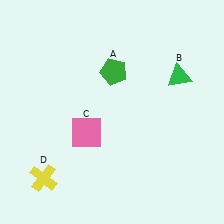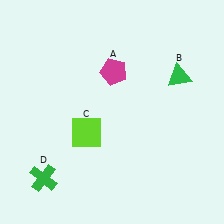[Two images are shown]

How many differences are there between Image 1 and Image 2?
There are 3 differences between the two images.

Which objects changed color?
A changed from green to magenta. C changed from pink to lime. D changed from yellow to green.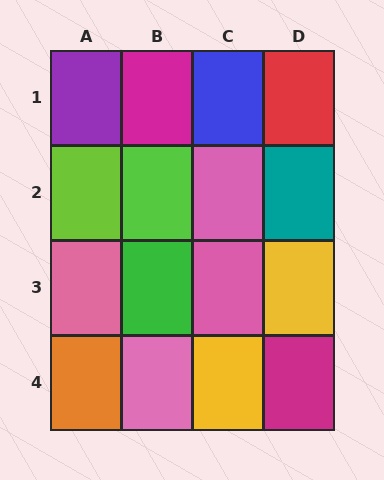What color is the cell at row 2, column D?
Teal.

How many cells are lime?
2 cells are lime.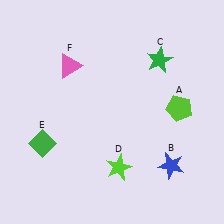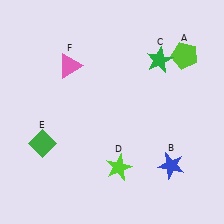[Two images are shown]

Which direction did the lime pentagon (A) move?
The lime pentagon (A) moved up.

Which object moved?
The lime pentagon (A) moved up.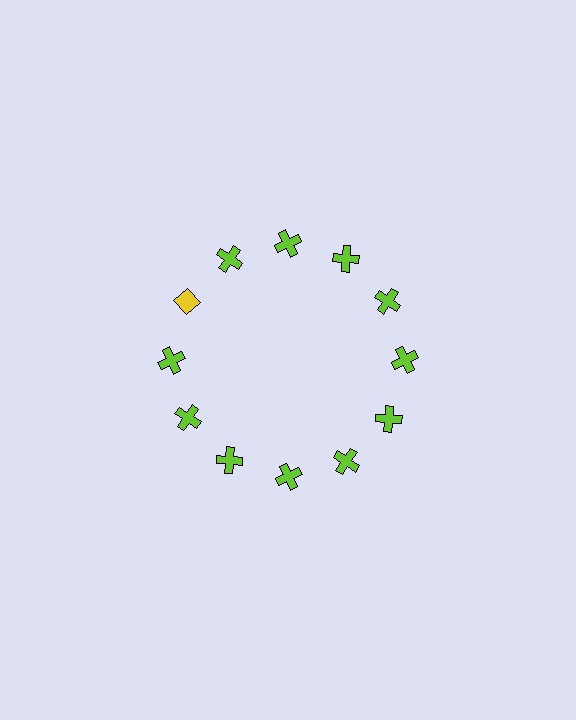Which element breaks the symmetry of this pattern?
The yellow diamond at roughly the 10 o'clock position breaks the symmetry. All other shapes are lime crosses.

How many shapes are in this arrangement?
There are 12 shapes arranged in a ring pattern.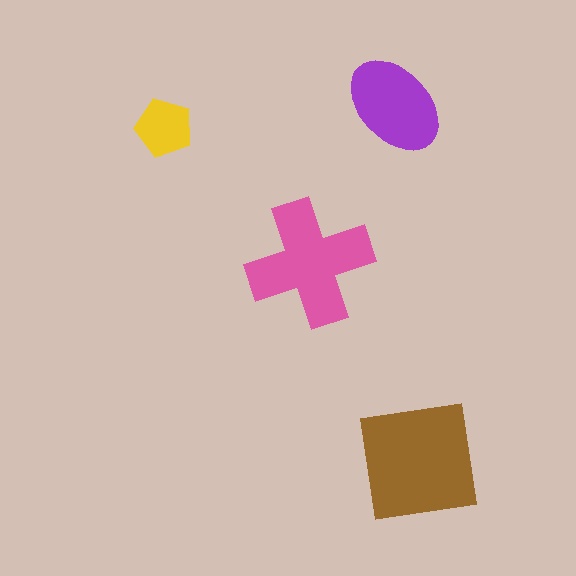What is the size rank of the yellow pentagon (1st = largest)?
4th.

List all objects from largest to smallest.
The brown square, the pink cross, the purple ellipse, the yellow pentagon.